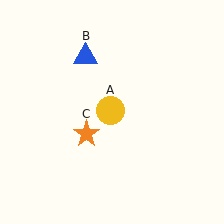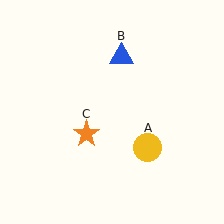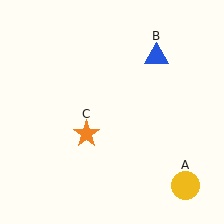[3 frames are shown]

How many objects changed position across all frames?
2 objects changed position: yellow circle (object A), blue triangle (object B).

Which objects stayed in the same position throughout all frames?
Orange star (object C) remained stationary.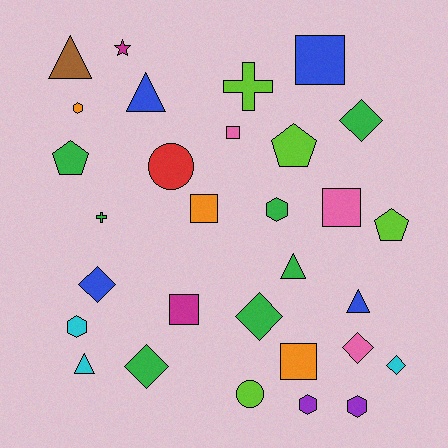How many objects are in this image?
There are 30 objects.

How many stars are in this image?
There is 1 star.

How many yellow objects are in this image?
There are no yellow objects.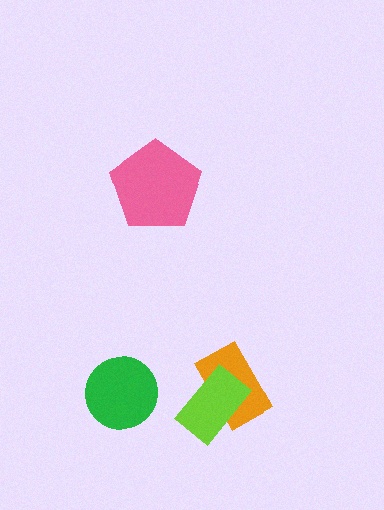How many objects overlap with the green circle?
0 objects overlap with the green circle.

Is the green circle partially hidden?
No, no other shape covers it.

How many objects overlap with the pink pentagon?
0 objects overlap with the pink pentagon.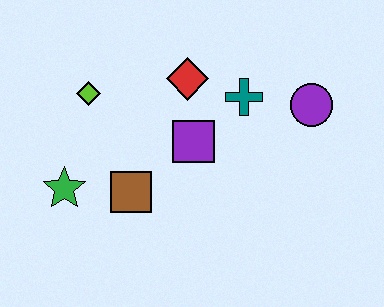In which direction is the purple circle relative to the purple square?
The purple circle is to the right of the purple square.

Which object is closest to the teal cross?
The red diamond is closest to the teal cross.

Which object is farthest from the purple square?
The green star is farthest from the purple square.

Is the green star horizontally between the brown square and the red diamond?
No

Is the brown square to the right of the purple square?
No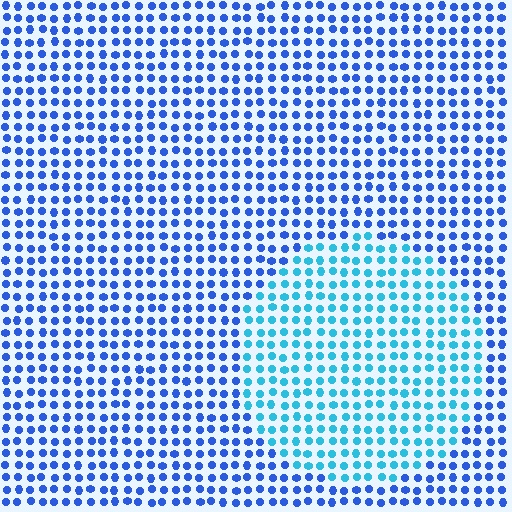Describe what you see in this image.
The image is filled with small blue elements in a uniform arrangement. A circle-shaped region is visible where the elements are tinted to a slightly different hue, forming a subtle color boundary.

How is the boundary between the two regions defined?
The boundary is defined purely by a slight shift in hue (about 34 degrees). Spacing, size, and orientation are identical on both sides.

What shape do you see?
I see a circle.